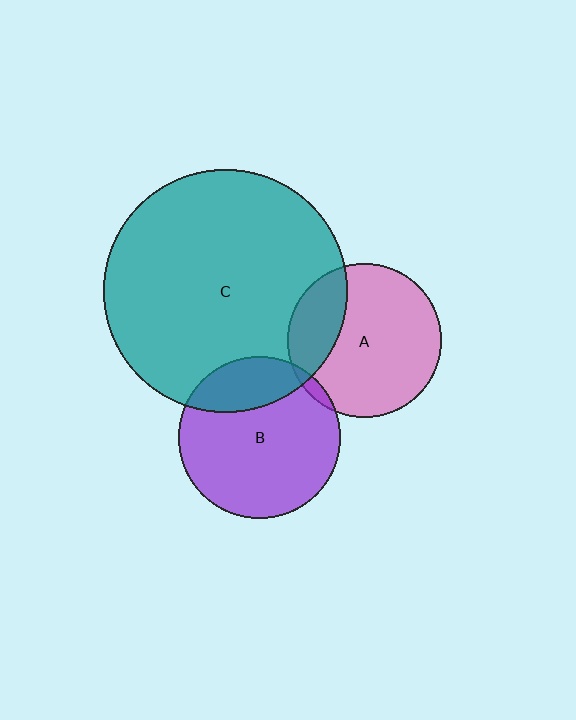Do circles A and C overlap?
Yes.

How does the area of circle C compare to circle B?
Approximately 2.2 times.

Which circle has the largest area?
Circle C (teal).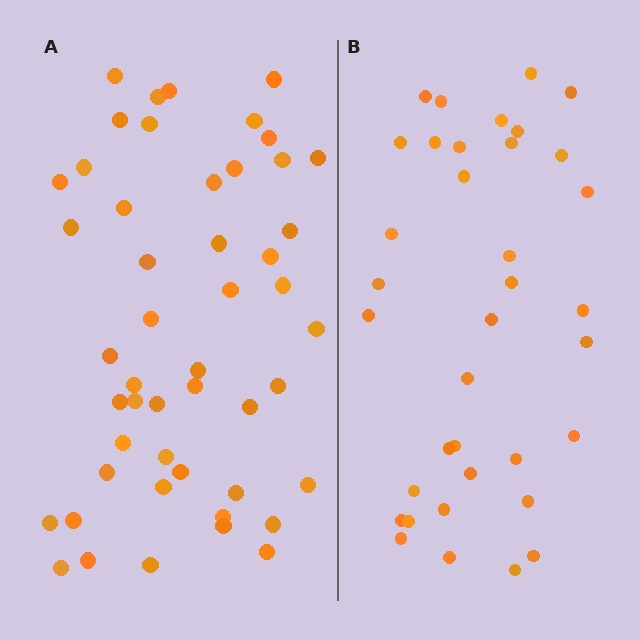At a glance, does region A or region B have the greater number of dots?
Region A (the left region) has more dots.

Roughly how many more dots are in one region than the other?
Region A has approximately 15 more dots than region B.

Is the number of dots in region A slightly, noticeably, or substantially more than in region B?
Region A has noticeably more, but not dramatically so. The ratio is roughly 1.4 to 1.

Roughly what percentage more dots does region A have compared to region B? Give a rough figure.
About 35% more.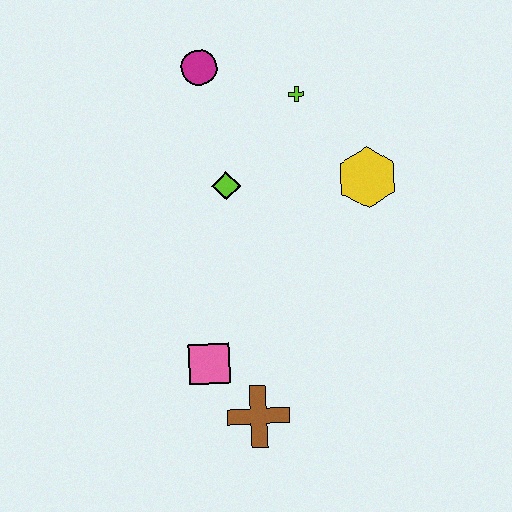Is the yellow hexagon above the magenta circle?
No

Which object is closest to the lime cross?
The magenta circle is closest to the lime cross.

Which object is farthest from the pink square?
The magenta circle is farthest from the pink square.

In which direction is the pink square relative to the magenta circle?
The pink square is below the magenta circle.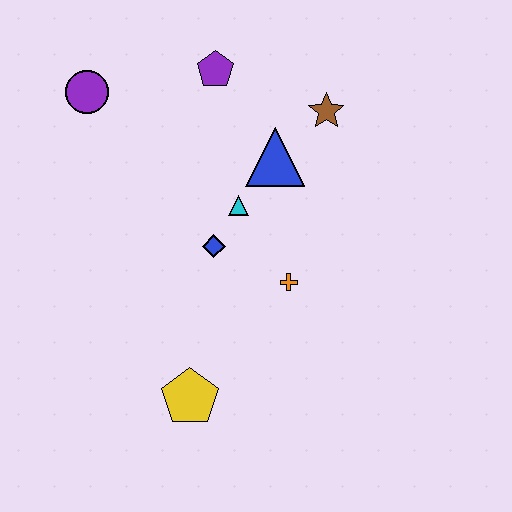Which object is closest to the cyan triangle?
The blue diamond is closest to the cyan triangle.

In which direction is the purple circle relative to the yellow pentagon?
The purple circle is above the yellow pentagon.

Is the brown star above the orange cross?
Yes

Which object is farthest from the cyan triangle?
The yellow pentagon is farthest from the cyan triangle.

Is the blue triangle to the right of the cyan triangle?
Yes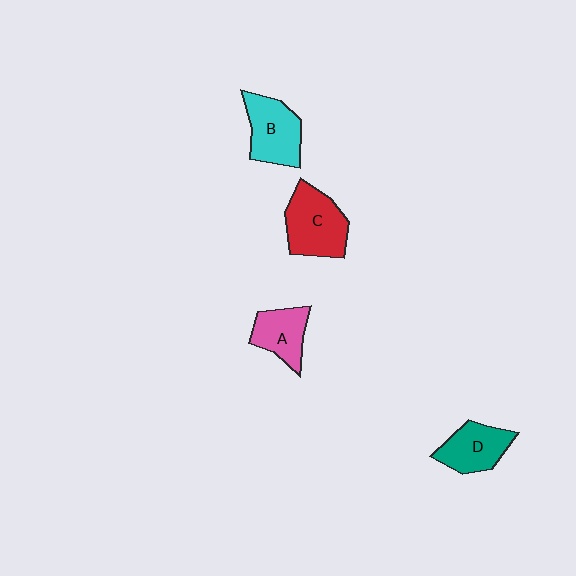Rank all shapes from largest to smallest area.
From largest to smallest: C (red), B (cyan), D (teal), A (pink).